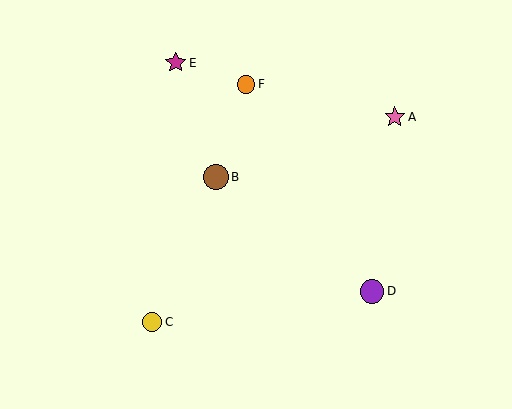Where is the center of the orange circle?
The center of the orange circle is at (246, 84).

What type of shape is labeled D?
Shape D is a purple circle.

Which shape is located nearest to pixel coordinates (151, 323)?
The yellow circle (labeled C) at (152, 322) is nearest to that location.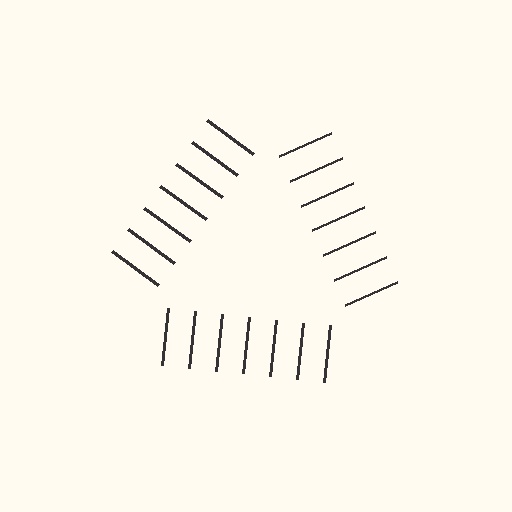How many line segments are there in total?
21 — 7 along each of the 3 edges.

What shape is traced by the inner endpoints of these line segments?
An illusory triangle — the line segments terminate on its edges but no continuous stroke is drawn.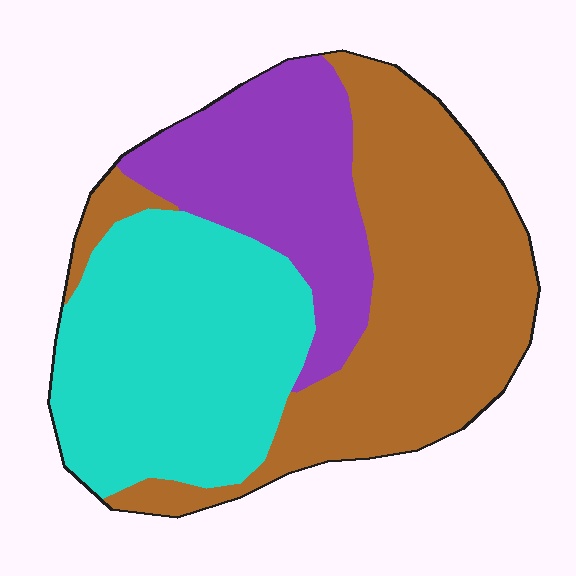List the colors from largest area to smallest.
From largest to smallest: brown, cyan, purple.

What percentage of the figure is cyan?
Cyan takes up about one third (1/3) of the figure.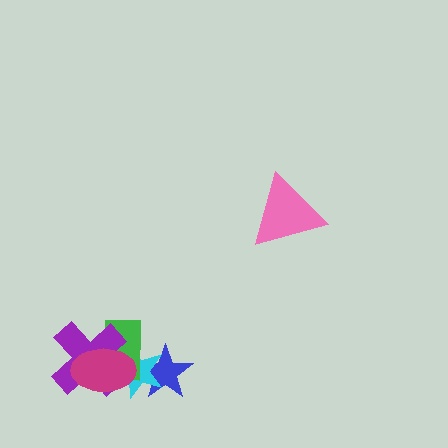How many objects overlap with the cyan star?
4 objects overlap with the cyan star.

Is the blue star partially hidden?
Yes, it is partially covered by another shape.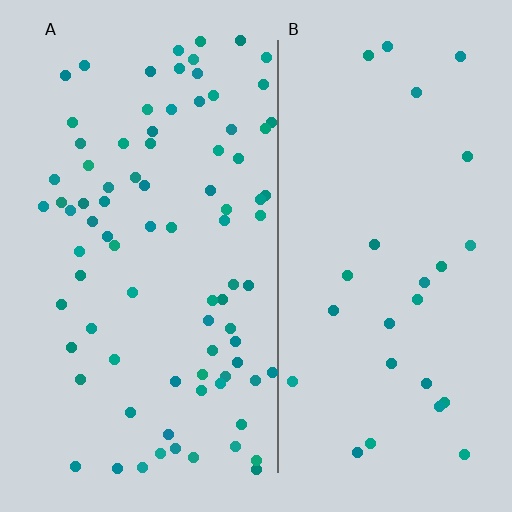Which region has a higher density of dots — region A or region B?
A (the left).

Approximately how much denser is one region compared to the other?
Approximately 3.2× — region A over region B.